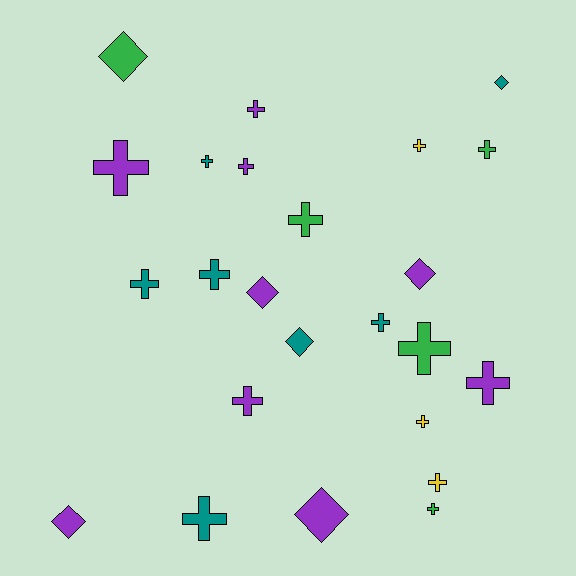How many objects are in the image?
There are 24 objects.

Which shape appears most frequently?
Cross, with 17 objects.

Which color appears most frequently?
Purple, with 9 objects.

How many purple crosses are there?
There are 5 purple crosses.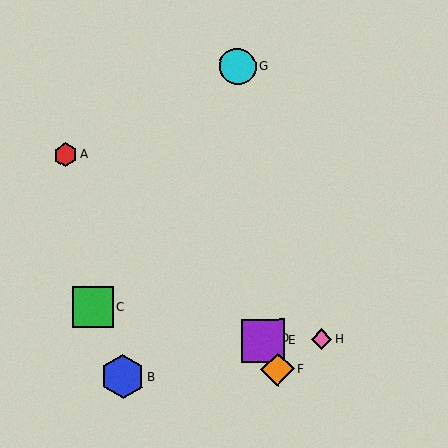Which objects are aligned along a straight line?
Objects D, E, F are aligned along a straight line.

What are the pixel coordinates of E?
Object E is at (263, 341).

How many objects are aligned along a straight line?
3 objects (D, E, F) are aligned along a straight line.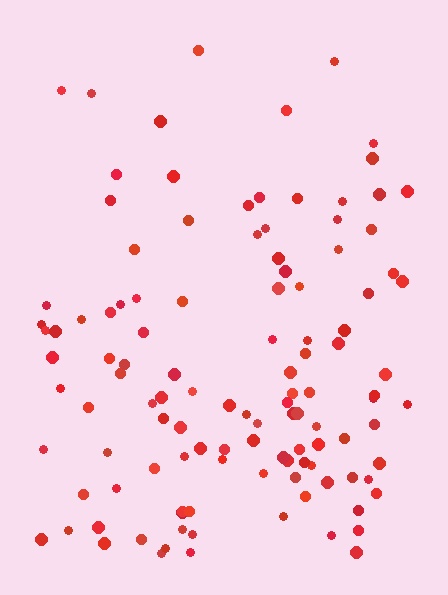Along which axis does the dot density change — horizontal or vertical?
Vertical.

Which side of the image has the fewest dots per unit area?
The top.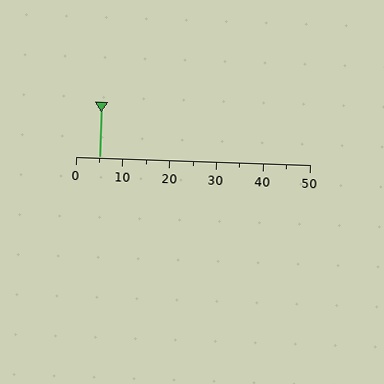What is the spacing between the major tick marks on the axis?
The major ticks are spaced 10 apart.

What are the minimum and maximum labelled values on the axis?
The axis runs from 0 to 50.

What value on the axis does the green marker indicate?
The marker indicates approximately 5.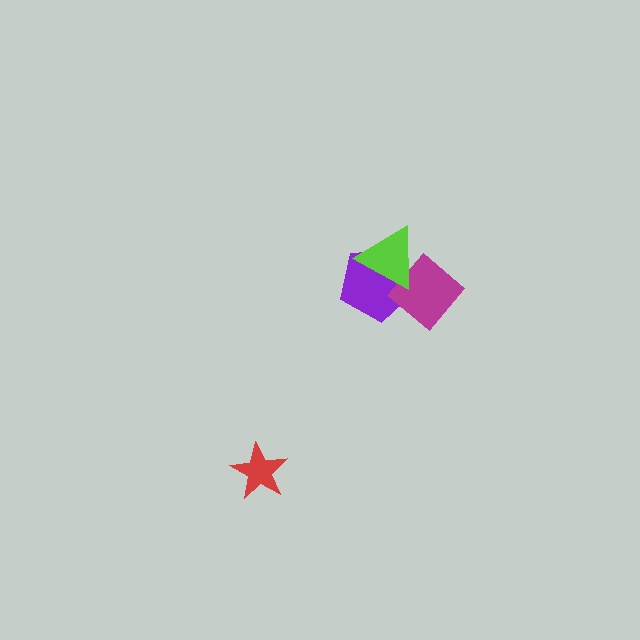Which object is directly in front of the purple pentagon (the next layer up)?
The magenta diamond is directly in front of the purple pentagon.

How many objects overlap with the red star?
0 objects overlap with the red star.